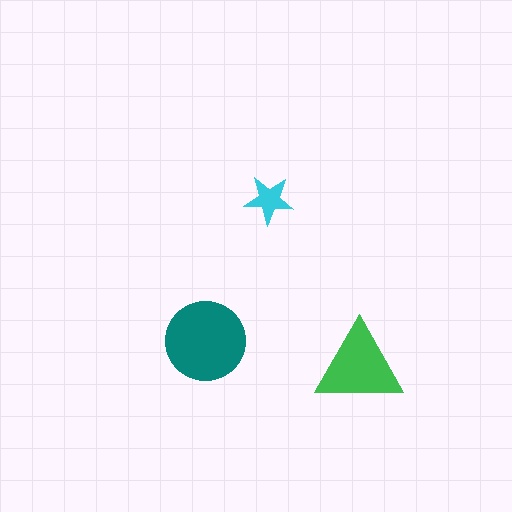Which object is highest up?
The cyan star is topmost.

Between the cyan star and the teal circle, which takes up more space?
The teal circle.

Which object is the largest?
The teal circle.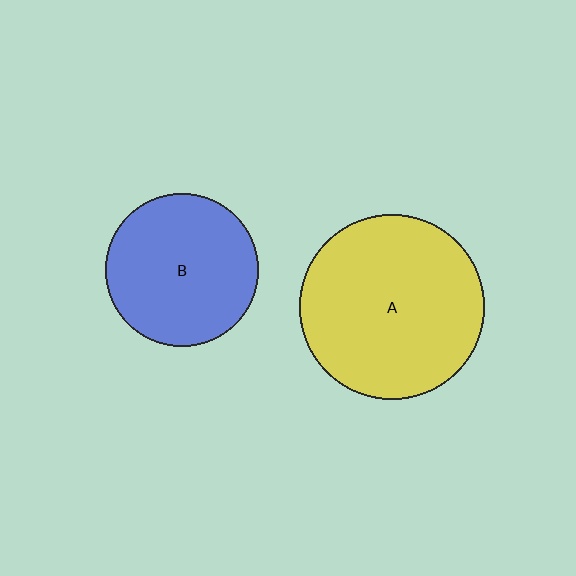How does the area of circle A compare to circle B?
Approximately 1.5 times.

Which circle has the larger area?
Circle A (yellow).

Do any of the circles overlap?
No, none of the circles overlap.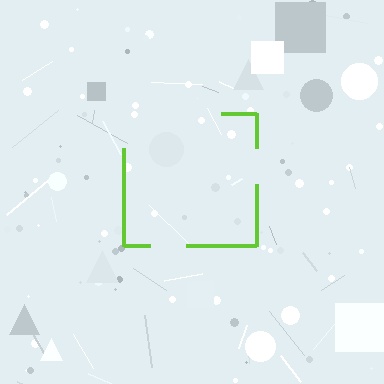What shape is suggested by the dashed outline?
The dashed outline suggests a square.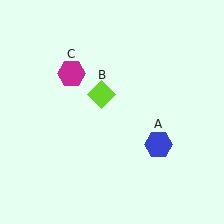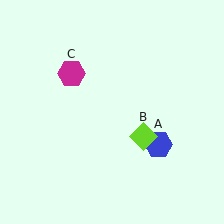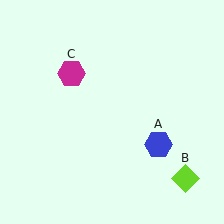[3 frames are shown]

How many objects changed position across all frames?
1 object changed position: lime diamond (object B).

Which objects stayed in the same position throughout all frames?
Blue hexagon (object A) and magenta hexagon (object C) remained stationary.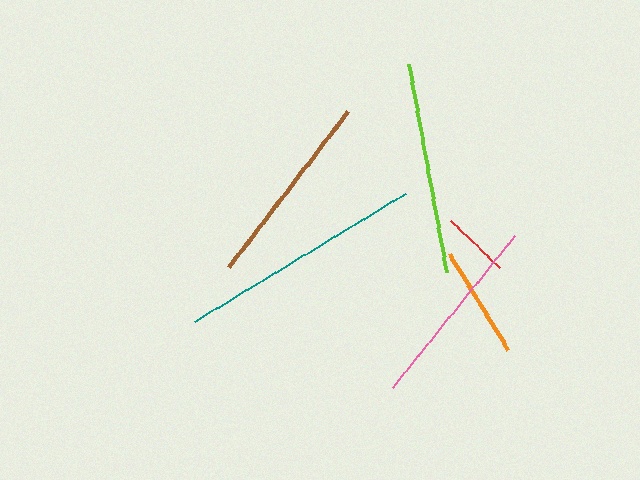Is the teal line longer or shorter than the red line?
The teal line is longer than the red line.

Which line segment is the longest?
The teal line is the longest at approximately 246 pixels.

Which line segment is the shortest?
The red line is the shortest at approximately 69 pixels.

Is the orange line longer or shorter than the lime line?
The lime line is longer than the orange line.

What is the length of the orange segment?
The orange segment is approximately 113 pixels long.